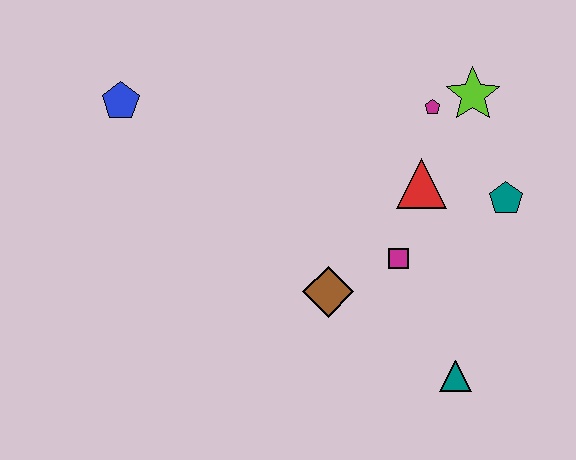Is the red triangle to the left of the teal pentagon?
Yes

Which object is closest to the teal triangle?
The magenta square is closest to the teal triangle.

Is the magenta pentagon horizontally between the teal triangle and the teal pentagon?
No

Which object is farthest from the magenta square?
The blue pentagon is farthest from the magenta square.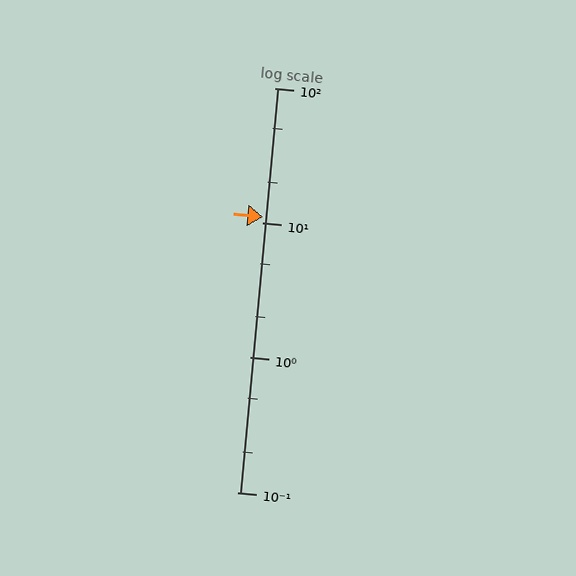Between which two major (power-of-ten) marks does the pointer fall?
The pointer is between 10 and 100.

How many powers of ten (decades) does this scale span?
The scale spans 3 decades, from 0.1 to 100.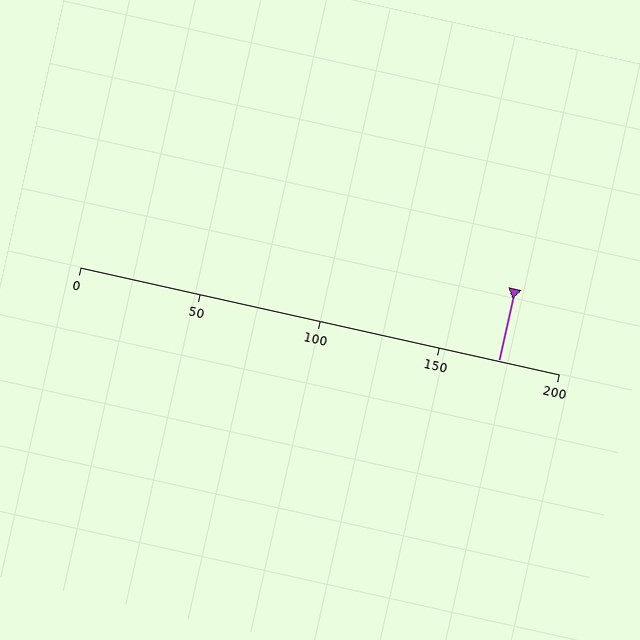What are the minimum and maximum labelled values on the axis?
The axis runs from 0 to 200.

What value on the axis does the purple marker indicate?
The marker indicates approximately 175.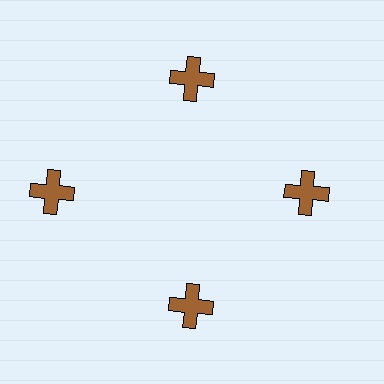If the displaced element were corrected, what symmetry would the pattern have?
It would have 4-fold rotational symmetry — the pattern would map onto itself every 90 degrees.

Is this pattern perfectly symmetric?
No. The 4 brown crosses are arranged in a ring, but one element near the 9 o'clock position is pushed outward from the center, breaking the 4-fold rotational symmetry.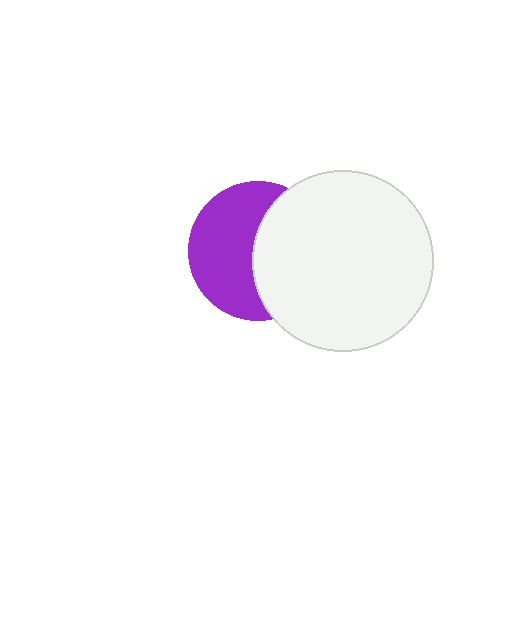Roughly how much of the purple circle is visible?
About half of it is visible (roughly 54%).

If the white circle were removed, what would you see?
You would see the complete purple circle.